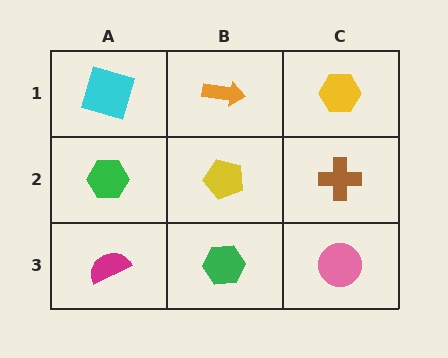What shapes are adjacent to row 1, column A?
A green hexagon (row 2, column A), an orange arrow (row 1, column B).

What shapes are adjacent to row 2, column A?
A cyan square (row 1, column A), a magenta semicircle (row 3, column A), a yellow pentagon (row 2, column B).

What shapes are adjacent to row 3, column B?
A yellow pentagon (row 2, column B), a magenta semicircle (row 3, column A), a pink circle (row 3, column C).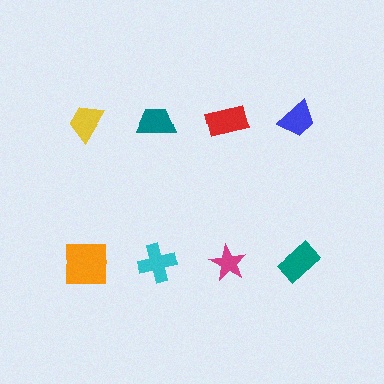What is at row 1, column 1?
A yellow trapezoid.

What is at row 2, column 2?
A cyan cross.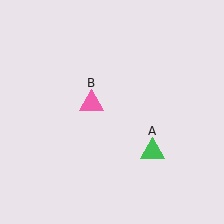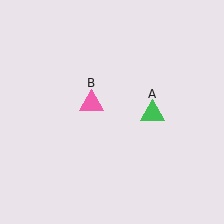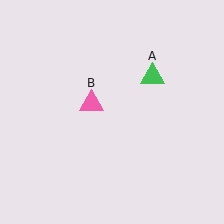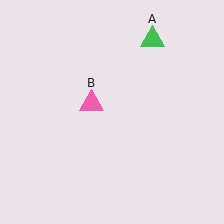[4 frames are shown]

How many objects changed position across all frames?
1 object changed position: green triangle (object A).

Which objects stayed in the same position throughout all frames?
Pink triangle (object B) remained stationary.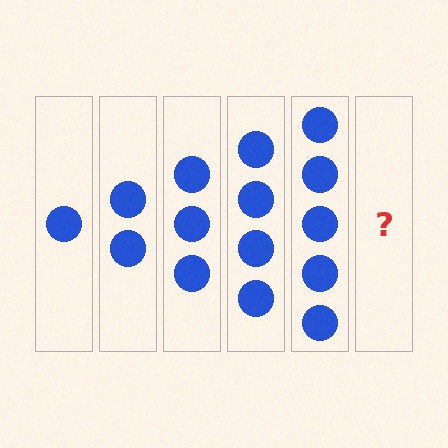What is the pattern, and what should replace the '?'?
The pattern is that each step adds one more circle. The '?' should be 6 circles.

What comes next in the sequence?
The next element should be 6 circles.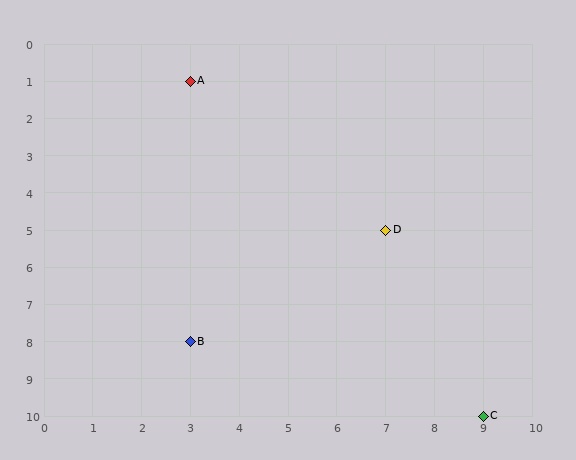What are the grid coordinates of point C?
Point C is at grid coordinates (9, 10).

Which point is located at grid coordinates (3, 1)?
Point A is at (3, 1).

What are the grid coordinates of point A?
Point A is at grid coordinates (3, 1).